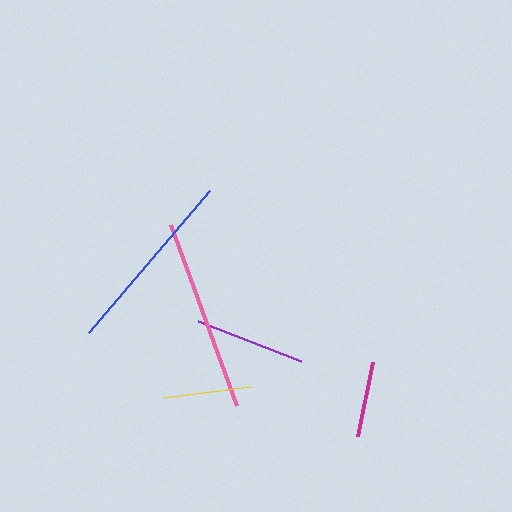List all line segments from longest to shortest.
From longest to shortest: pink, blue, purple, yellow, magenta.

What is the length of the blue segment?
The blue segment is approximately 187 pixels long.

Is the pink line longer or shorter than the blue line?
The pink line is longer than the blue line.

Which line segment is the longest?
The pink line is the longest at approximately 194 pixels.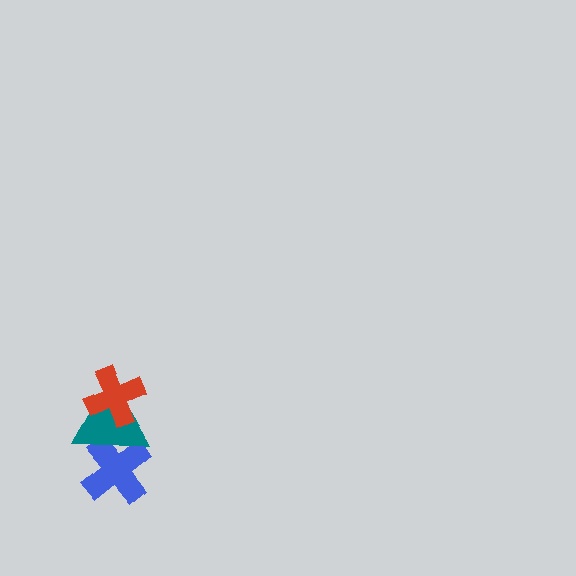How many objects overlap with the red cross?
1 object overlaps with the red cross.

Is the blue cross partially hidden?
Yes, it is partially covered by another shape.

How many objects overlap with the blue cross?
1 object overlaps with the blue cross.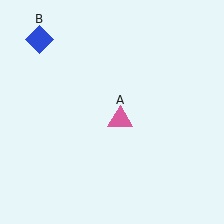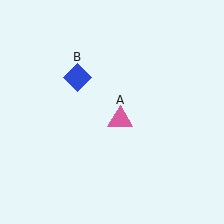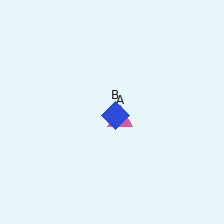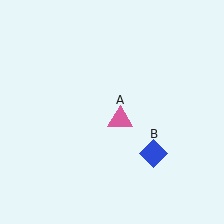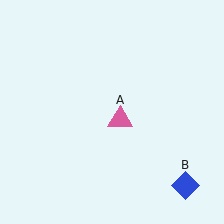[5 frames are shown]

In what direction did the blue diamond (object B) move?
The blue diamond (object B) moved down and to the right.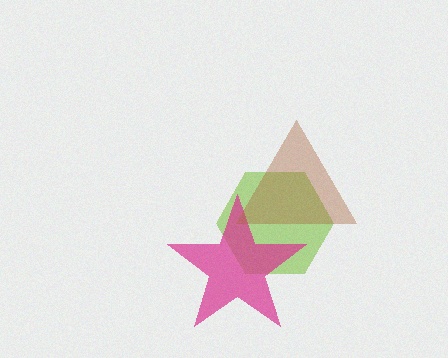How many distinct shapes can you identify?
There are 3 distinct shapes: a lime hexagon, a magenta star, a brown triangle.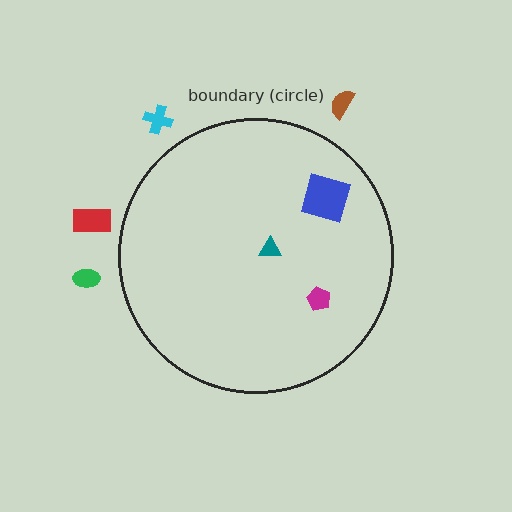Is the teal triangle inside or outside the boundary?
Inside.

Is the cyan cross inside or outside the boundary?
Outside.